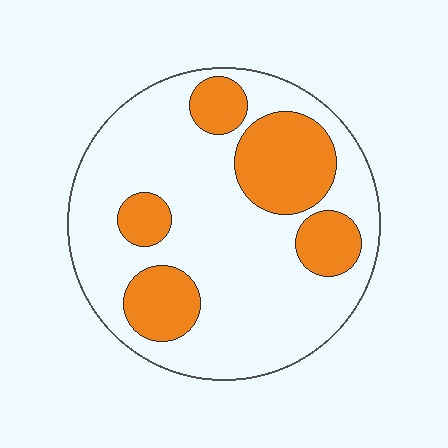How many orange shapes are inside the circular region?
5.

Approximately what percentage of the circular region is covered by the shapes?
Approximately 30%.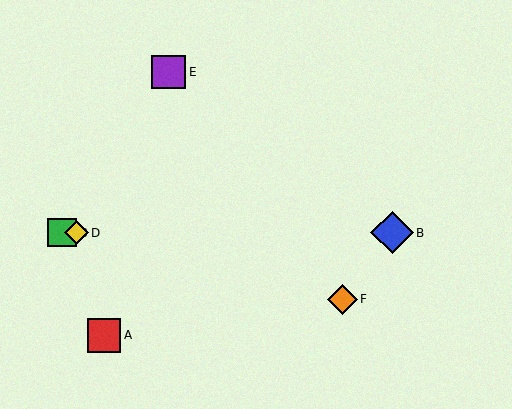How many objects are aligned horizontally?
3 objects (B, C, D) are aligned horizontally.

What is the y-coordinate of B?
Object B is at y≈233.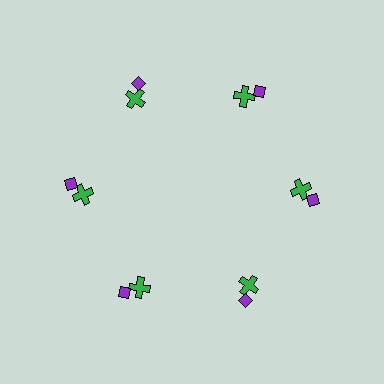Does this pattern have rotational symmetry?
Yes, this pattern has 6-fold rotational symmetry. It looks the same after rotating 60 degrees around the center.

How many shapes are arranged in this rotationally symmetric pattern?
There are 12 shapes, arranged in 6 groups of 2.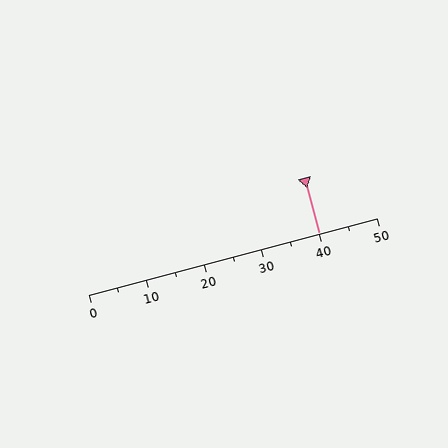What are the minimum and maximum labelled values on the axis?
The axis runs from 0 to 50.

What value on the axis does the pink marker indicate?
The marker indicates approximately 40.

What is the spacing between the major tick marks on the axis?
The major ticks are spaced 10 apart.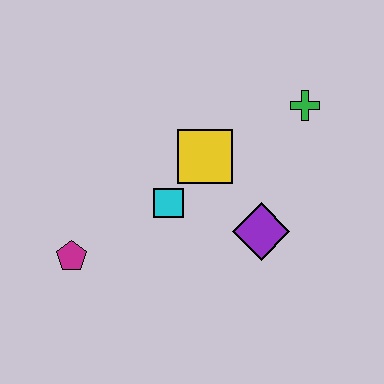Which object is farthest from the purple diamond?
The magenta pentagon is farthest from the purple diamond.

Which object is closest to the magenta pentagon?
The cyan square is closest to the magenta pentagon.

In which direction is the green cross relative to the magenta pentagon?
The green cross is to the right of the magenta pentagon.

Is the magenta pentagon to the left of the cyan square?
Yes